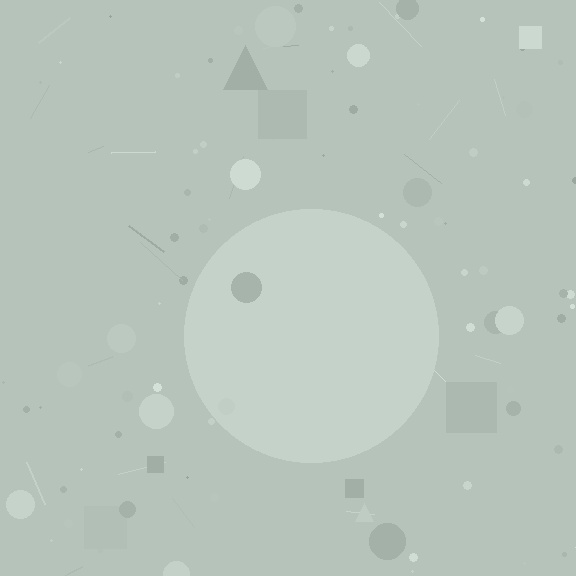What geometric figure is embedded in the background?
A circle is embedded in the background.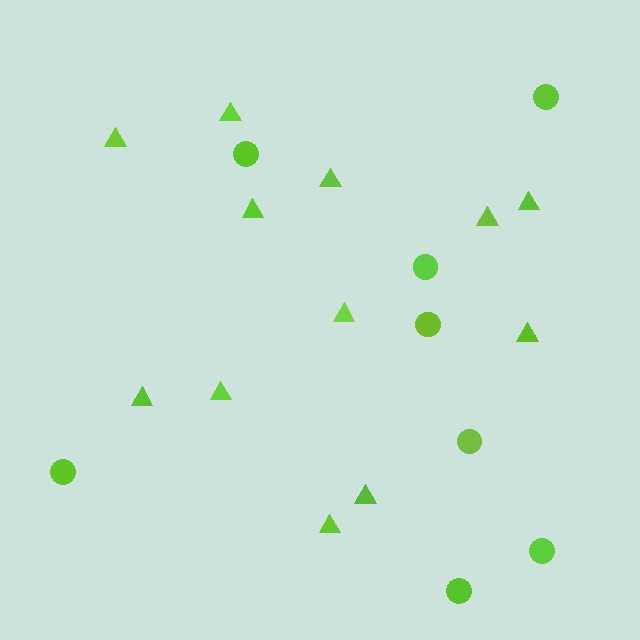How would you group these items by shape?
There are 2 groups: one group of triangles (12) and one group of circles (8).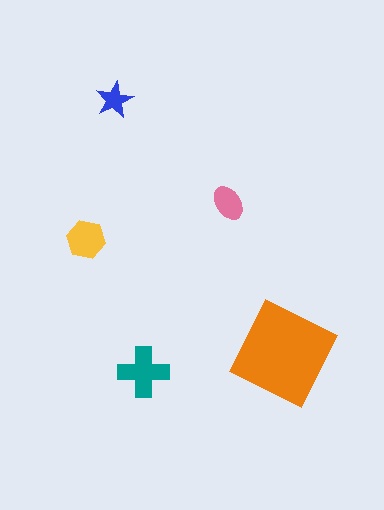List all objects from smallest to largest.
The blue star, the pink ellipse, the yellow hexagon, the teal cross, the orange square.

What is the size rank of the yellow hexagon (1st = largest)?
3rd.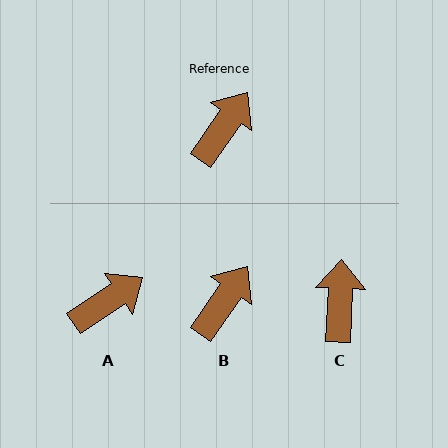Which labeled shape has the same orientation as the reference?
B.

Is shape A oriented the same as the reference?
No, it is off by about 22 degrees.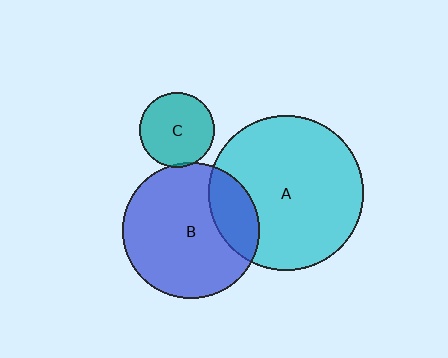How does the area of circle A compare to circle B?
Approximately 1.3 times.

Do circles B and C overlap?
Yes.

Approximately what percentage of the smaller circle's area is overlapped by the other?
Approximately 5%.